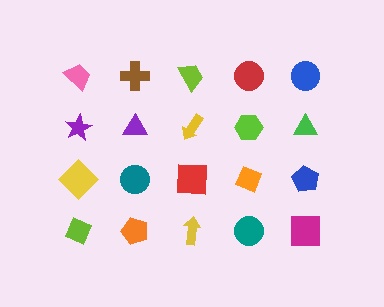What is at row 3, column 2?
A teal circle.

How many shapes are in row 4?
5 shapes.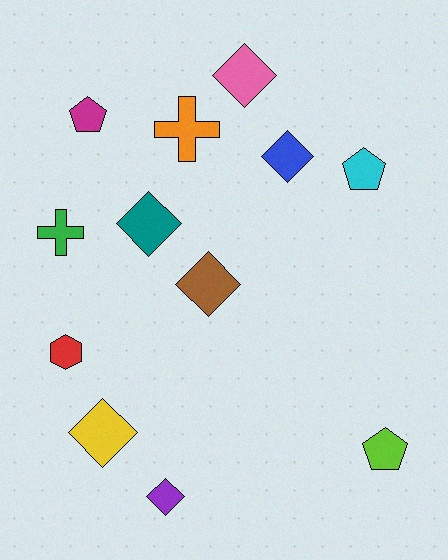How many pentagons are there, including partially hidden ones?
There are 3 pentagons.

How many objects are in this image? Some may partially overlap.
There are 12 objects.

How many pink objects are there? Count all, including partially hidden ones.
There is 1 pink object.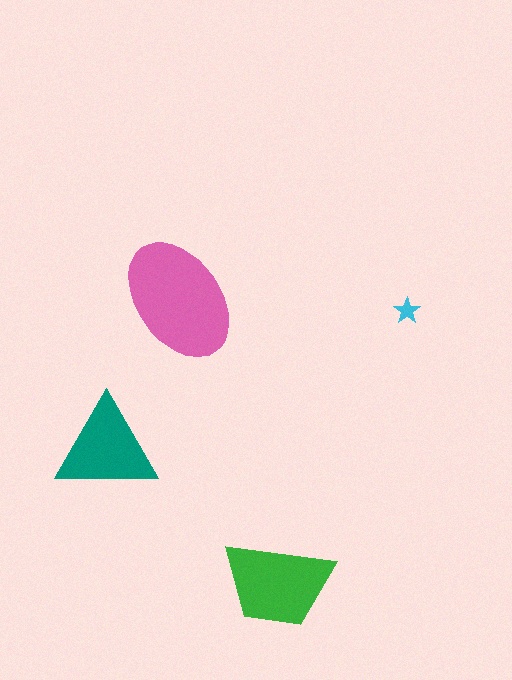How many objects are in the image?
There are 4 objects in the image.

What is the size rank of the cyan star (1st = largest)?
4th.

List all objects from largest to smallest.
The pink ellipse, the green trapezoid, the teal triangle, the cyan star.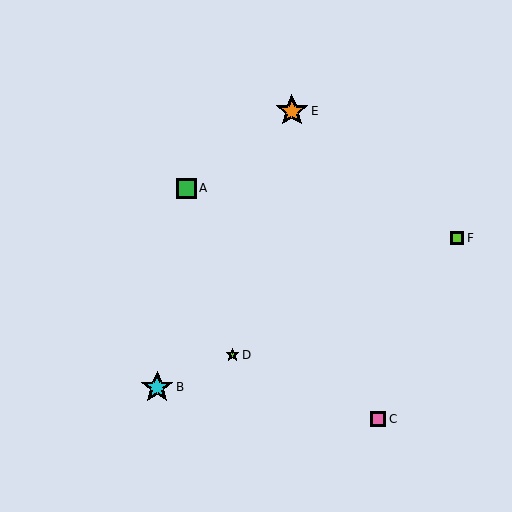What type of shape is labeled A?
Shape A is a green square.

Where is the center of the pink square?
The center of the pink square is at (378, 419).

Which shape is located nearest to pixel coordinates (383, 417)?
The pink square (labeled C) at (378, 419) is nearest to that location.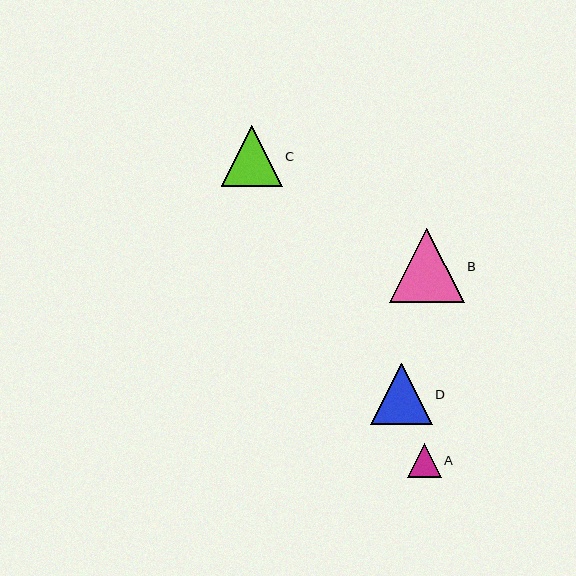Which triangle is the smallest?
Triangle A is the smallest with a size of approximately 34 pixels.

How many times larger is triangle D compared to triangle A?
Triangle D is approximately 1.8 times the size of triangle A.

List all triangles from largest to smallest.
From largest to smallest: B, D, C, A.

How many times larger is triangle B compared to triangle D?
Triangle B is approximately 1.2 times the size of triangle D.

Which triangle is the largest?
Triangle B is the largest with a size of approximately 75 pixels.